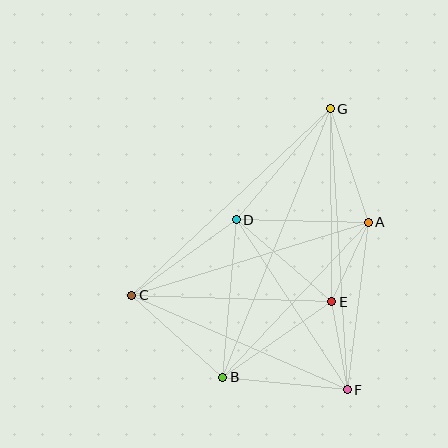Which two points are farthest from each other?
Points B and G are farthest from each other.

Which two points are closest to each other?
Points A and E are closest to each other.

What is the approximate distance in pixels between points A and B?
The distance between A and B is approximately 212 pixels.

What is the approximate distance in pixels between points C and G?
The distance between C and G is approximately 272 pixels.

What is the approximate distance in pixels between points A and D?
The distance between A and D is approximately 132 pixels.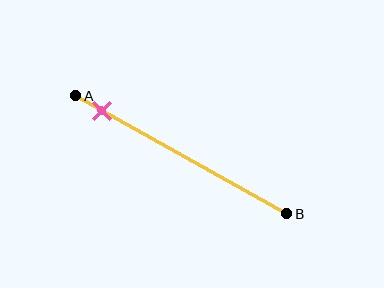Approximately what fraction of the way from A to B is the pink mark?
The pink mark is approximately 15% of the way from A to B.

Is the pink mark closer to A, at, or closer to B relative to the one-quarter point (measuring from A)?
The pink mark is closer to point A than the one-quarter point of segment AB.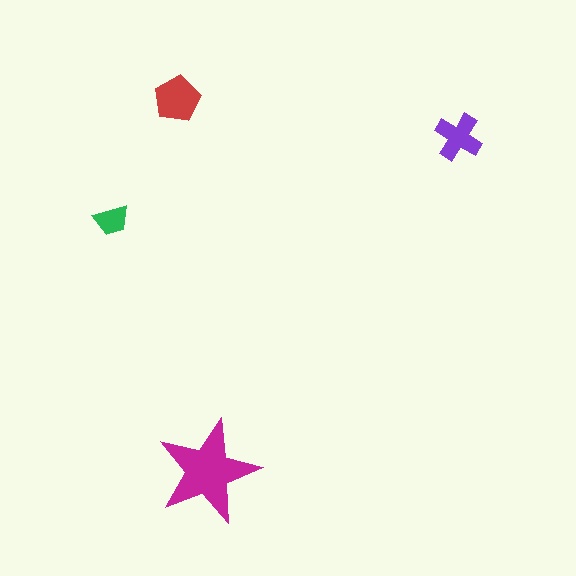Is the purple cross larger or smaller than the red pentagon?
Smaller.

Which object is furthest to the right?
The purple cross is rightmost.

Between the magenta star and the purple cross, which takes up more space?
The magenta star.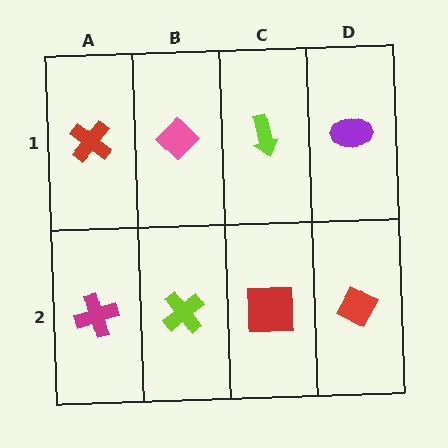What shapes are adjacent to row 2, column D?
A purple ellipse (row 1, column D), a red square (row 2, column C).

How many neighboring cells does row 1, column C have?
3.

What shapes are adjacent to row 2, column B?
A pink diamond (row 1, column B), a magenta cross (row 2, column A), a red square (row 2, column C).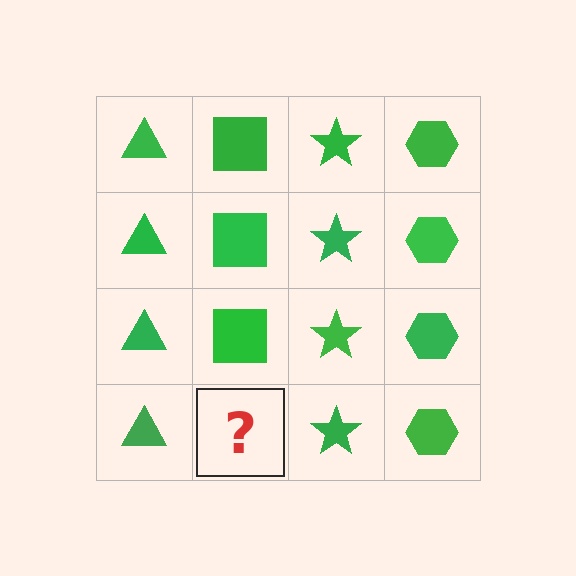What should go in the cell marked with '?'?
The missing cell should contain a green square.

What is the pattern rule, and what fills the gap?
The rule is that each column has a consistent shape. The gap should be filled with a green square.